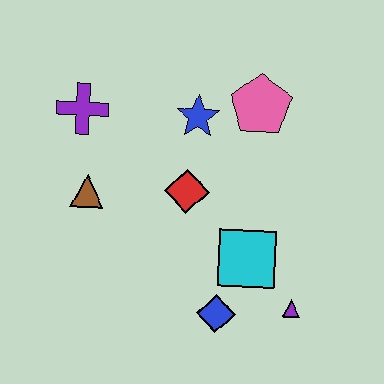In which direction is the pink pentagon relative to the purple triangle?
The pink pentagon is above the purple triangle.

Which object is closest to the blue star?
The pink pentagon is closest to the blue star.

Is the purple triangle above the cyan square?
No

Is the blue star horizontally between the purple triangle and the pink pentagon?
No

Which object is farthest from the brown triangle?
The purple triangle is farthest from the brown triangle.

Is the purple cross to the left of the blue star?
Yes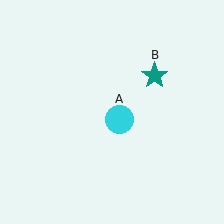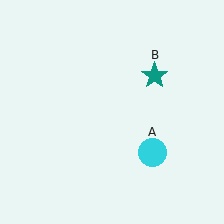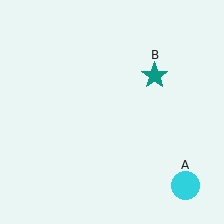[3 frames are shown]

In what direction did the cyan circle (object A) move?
The cyan circle (object A) moved down and to the right.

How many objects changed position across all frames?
1 object changed position: cyan circle (object A).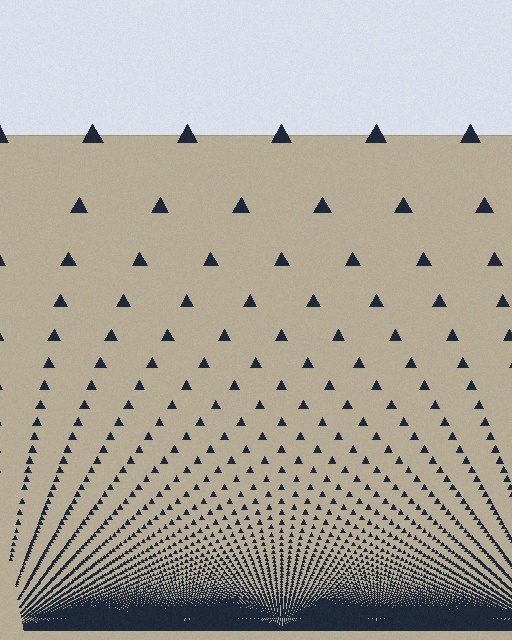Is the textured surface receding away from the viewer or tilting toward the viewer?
The surface appears to tilt toward the viewer. Texture elements get larger and sparser toward the top.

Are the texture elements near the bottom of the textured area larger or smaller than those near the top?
Smaller. The gradient is inverted — elements near the bottom are smaller and denser.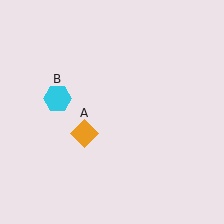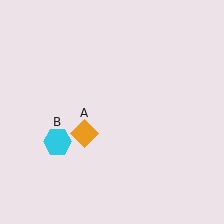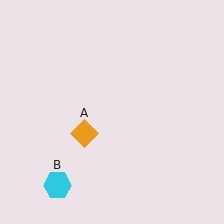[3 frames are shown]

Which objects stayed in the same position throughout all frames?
Orange diamond (object A) remained stationary.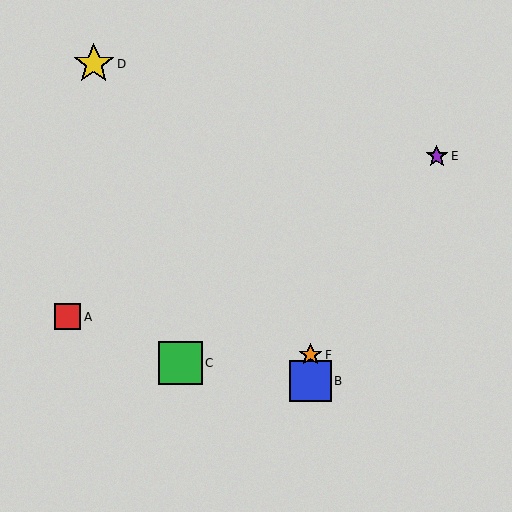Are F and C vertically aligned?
No, F is at x≈311 and C is at x≈181.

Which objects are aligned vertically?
Objects B, F are aligned vertically.